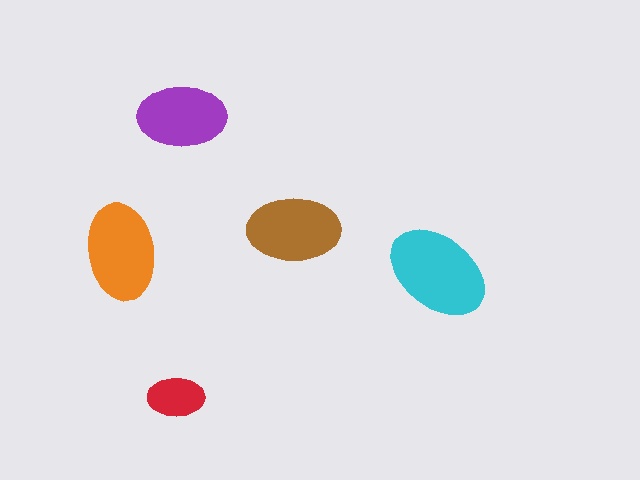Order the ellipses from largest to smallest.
the cyan one, the orange one, the brown one, the purple one, the red one.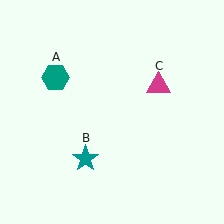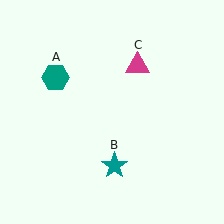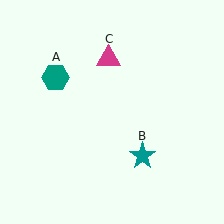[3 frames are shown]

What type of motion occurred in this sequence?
The teal star (object B), magenta triangle (object C) rotated counterclockwise around the center of the scene.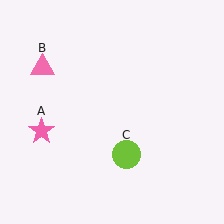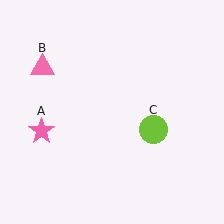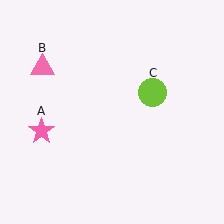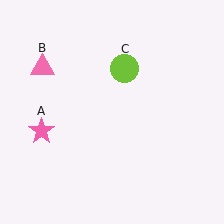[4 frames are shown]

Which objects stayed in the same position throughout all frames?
Pink star (object A) and pink triangle (object B) remained stationary.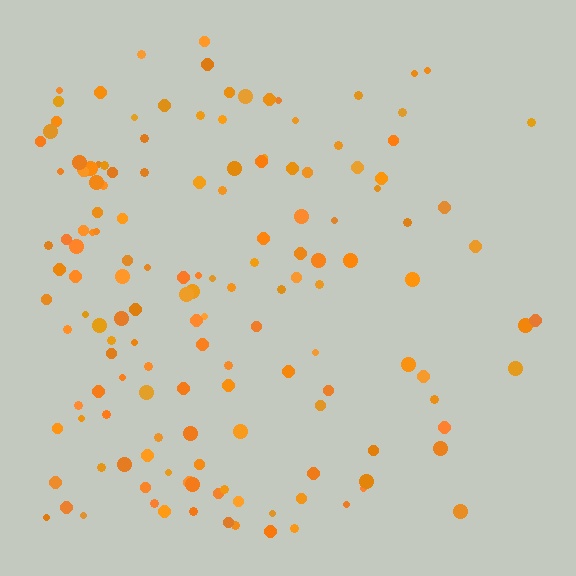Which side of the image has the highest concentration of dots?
The left.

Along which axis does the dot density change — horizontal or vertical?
Horizontal.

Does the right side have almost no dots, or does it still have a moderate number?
Still a moderate number, just noticeably fewer than the left.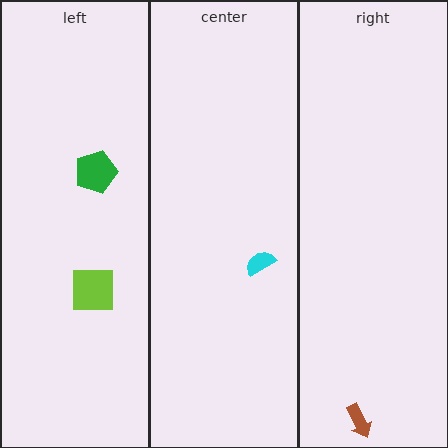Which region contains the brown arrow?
The right region.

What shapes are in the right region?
The brown arrow.